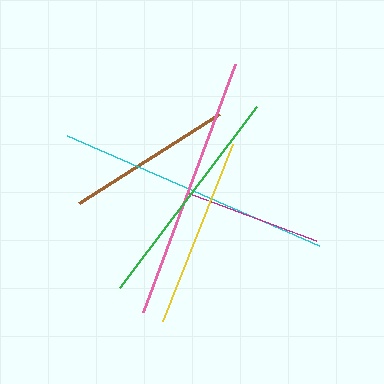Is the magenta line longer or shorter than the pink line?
The pink line is longer than the magenta line.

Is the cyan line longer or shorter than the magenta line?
The cyan line is longer than the magenta line.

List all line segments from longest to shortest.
From longest to shortest: cyan, pink, green, yellow, brown, magenta.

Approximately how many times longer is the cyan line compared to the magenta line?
The cyan line is approximately 2.0 times the length of the magenta line.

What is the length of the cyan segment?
The cyan segment is approximately 275 pixels long.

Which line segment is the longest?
The cyan line is the longest at approximately 275 pixels.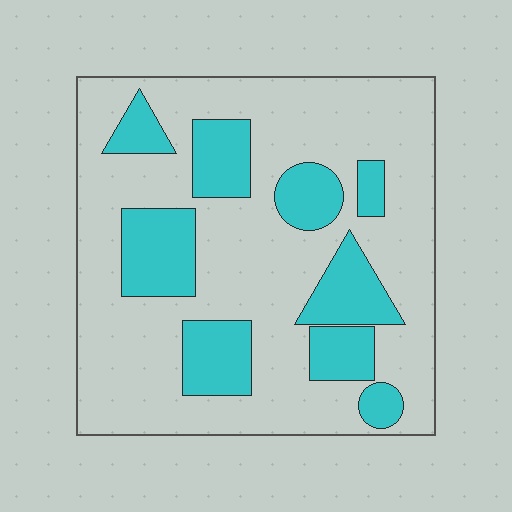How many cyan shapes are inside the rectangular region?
9.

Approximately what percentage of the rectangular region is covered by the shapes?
Approximately 25%.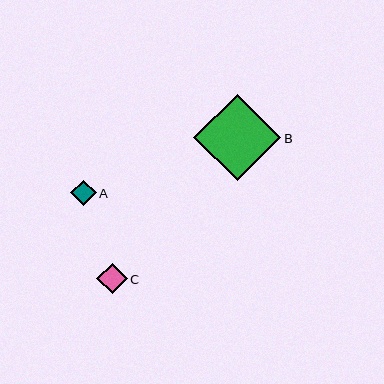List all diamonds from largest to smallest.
From largest to smallest: B, C, A.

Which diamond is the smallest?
Diamond A is the smallest with a size of approximately 25 pixels.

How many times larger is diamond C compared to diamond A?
Diamond C is approximately 1.2 times the size of diamond A.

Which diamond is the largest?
Diamond B is the largest with a size of approximately 87 pixels.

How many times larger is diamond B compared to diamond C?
Diamond B is approximately 2.8 times the size of diamond C.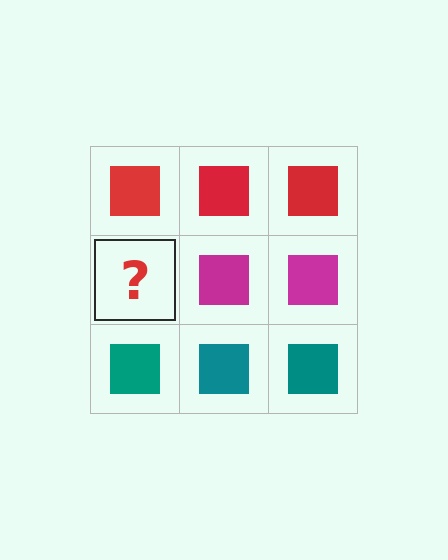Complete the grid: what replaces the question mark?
The question mark should be replaced with a magenta square.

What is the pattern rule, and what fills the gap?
The rule is that each row has a consistent color. The gap should be filled with a magenta square.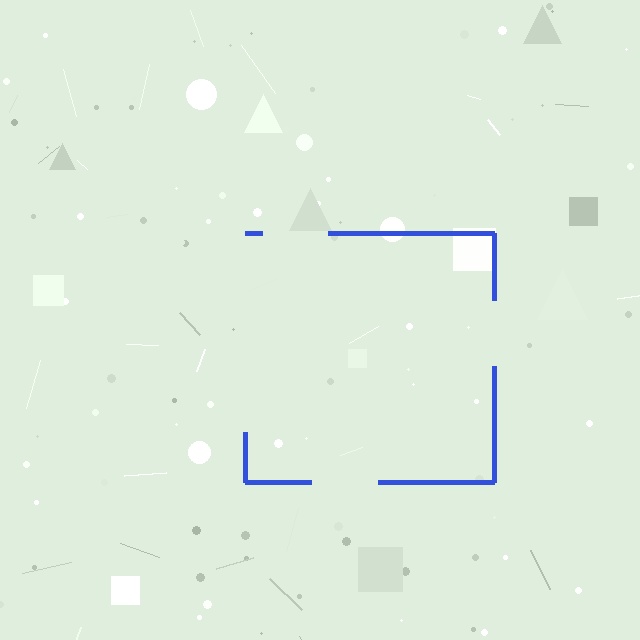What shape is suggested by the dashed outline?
The dashed outline suggests a square.